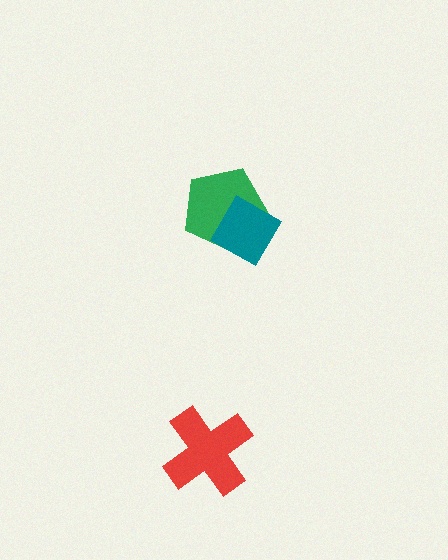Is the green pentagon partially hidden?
Yes, it is partially covered by another shape.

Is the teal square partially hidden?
No, no other shape covers it.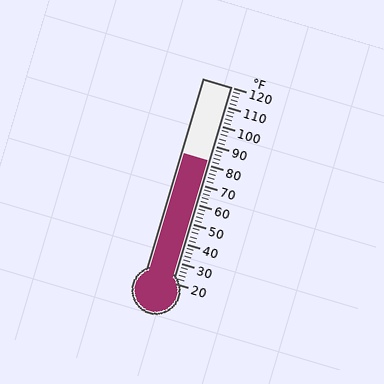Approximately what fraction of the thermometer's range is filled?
The thermometer is filled to approximately 60% of its range.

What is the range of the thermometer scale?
The thermometer scale ranges from 20°F to 120°F.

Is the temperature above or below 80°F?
The temperature is above 80°F.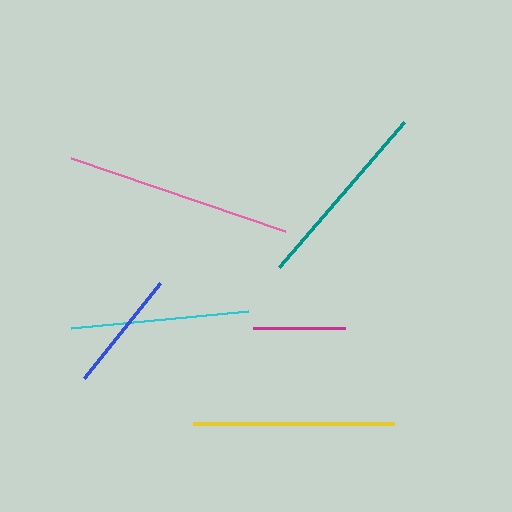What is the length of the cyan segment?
The cyan segment is approximately 178 pixels long.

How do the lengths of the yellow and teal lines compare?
The yellow and teal lines are approximately the same length.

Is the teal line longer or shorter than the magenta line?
The teal line is longer than the magenta line.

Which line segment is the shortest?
The magenta line is the shortest at approximately 92 pixels.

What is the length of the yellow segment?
The yellow segment is approximately 202 pixels long.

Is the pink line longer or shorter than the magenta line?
The pink line is longer than the magenta line.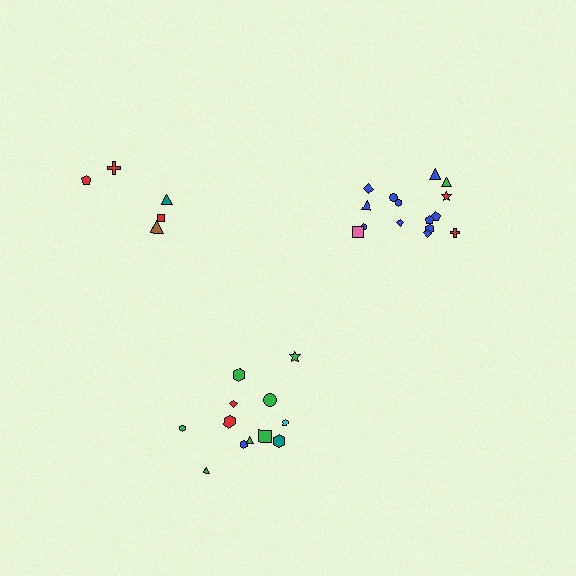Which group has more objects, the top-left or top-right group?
The top-right group.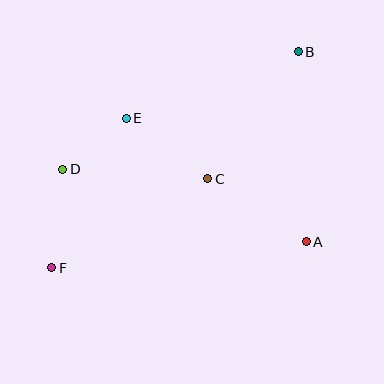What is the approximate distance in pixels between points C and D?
The distance between C and D is approximately 145 pixels.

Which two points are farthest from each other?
Points B and F are farthest from each other.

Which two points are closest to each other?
Points D and E are closest to each other.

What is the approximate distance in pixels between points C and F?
The distance between C and F is approximately 180 pixels.